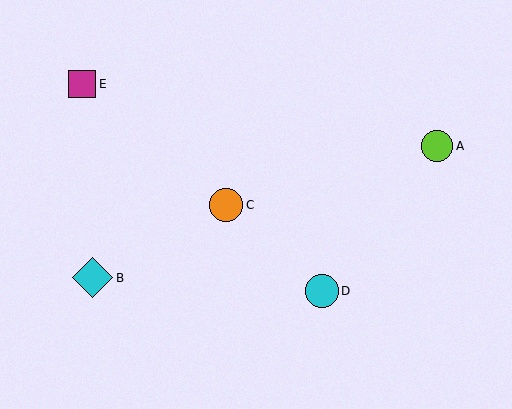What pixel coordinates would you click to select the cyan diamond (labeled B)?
Click at (93, 278) to select the cyan diamond B.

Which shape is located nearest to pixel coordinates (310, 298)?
The cyan circle (labeled D) at (322, 291) is nearest to that location.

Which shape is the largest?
The cyan diamond (labeled B) is the largest.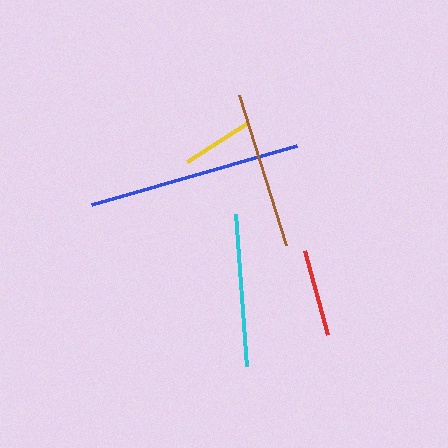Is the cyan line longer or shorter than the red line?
The cyan line is longer than the red line.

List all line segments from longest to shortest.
From longest to shortest: blue, brown, cyan, red, yellow.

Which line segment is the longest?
The blue line is the longest at approximately 214 pixels.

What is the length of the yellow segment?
The yellow segment is approximately 72 pixels long.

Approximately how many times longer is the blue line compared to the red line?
The blue line is approximately 2.5 times the length of the red line.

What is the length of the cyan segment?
The cyan segment is approximately 153 pixels long.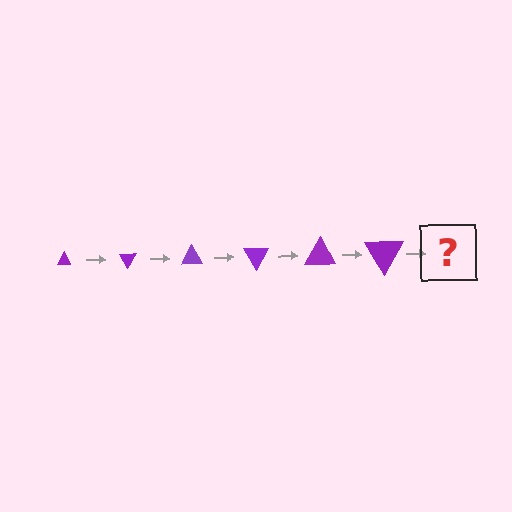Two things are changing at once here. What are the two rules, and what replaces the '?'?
The two rules are that the triangle grows larger each step and it rotates 60 degrees each step. The '?' should be a triangle, larger than the previous one and rotated 360 degrees from the start.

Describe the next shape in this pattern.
It should be a triangle, larger than the previous one and rotated 360 degrees from the start.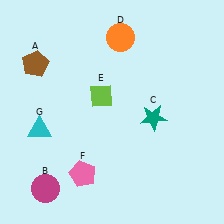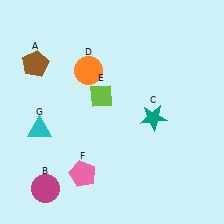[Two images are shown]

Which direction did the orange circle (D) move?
The orange circle (D) moved down.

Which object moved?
The orange circle (D) moved down.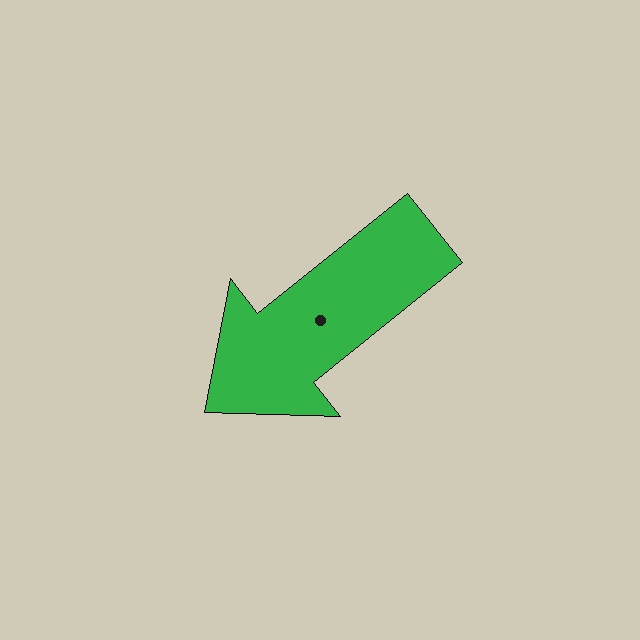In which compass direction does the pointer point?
Southwest.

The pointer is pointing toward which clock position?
Roughly 8 o'clock.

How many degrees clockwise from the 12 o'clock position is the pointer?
Approximately 231 degrees.